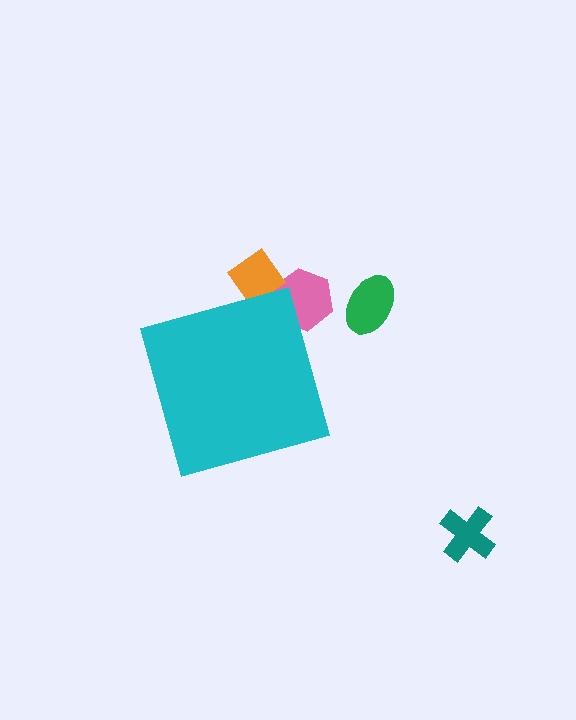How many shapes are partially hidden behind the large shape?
2 shapes are partially hidden.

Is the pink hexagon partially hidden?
Yes, the pink hexagon is partially hidden behind the cyan diamond.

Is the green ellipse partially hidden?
No, the green ellipse is fully visible.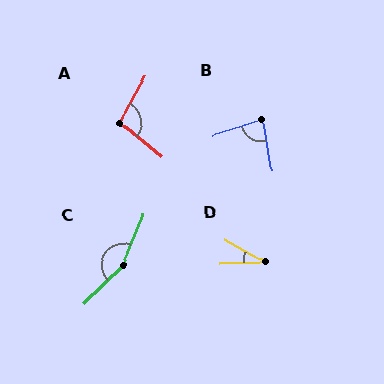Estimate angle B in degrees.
Approximately 81 degrees.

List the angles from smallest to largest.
D (32°), B (81°), A (100°), C (157°).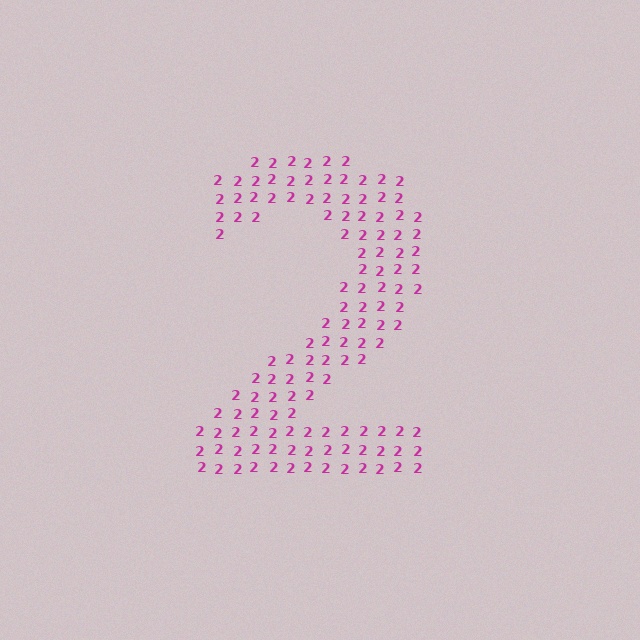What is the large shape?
The large shape is the digit 2.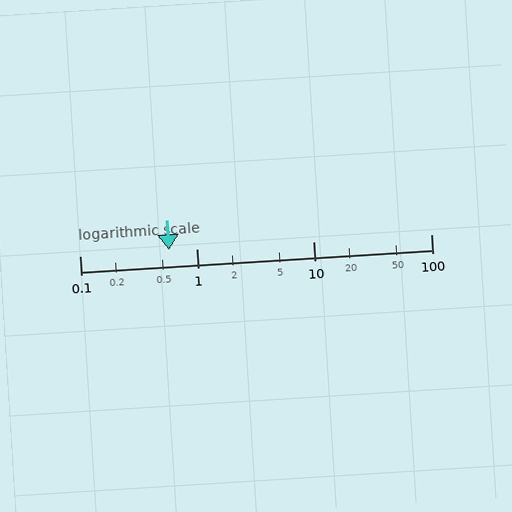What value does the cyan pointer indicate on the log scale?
The pointer indicates approximately 0.58.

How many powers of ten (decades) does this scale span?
The scale spans 3 decades, from 0.1 to 100.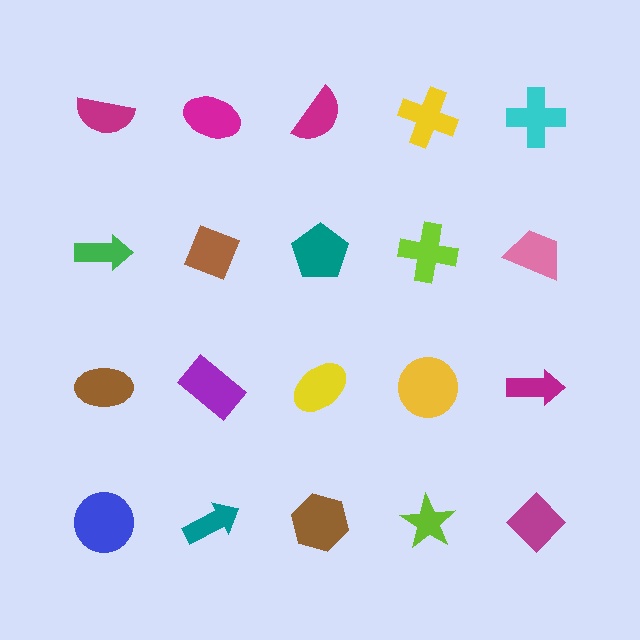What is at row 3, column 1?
A brown ellipse.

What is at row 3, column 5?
A magenta arrow.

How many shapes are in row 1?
5 shapes.